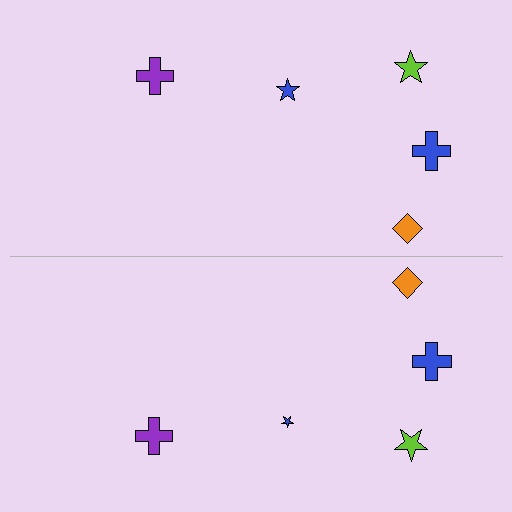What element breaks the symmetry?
The blue star on the bottom side has a different size than its mirror counterpart.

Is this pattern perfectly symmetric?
No, the pattern is not perfectly symmetric. The blue star on the bottom side has a different size than its mirror counterpart.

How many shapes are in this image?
There are 10 shapes in this image.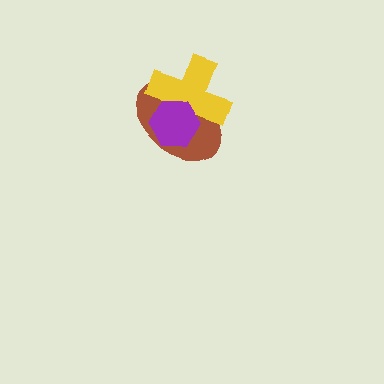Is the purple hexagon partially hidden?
No, no other shape covers it.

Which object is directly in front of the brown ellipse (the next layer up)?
The yellow cross is directly in front of the brown ellipse.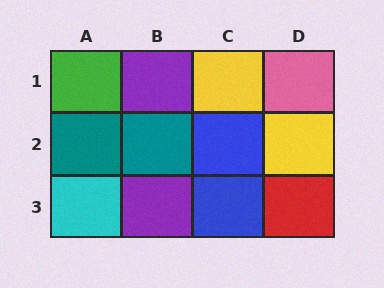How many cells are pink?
1 cell is pink.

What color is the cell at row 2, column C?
Blue.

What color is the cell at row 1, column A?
Green.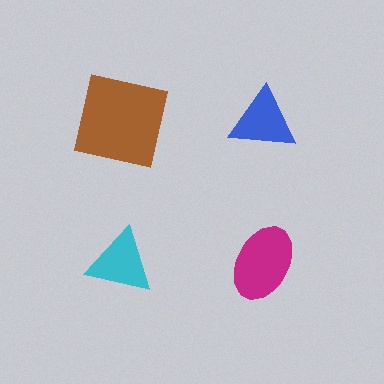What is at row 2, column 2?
A magenta ellipse.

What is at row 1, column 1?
A brown square.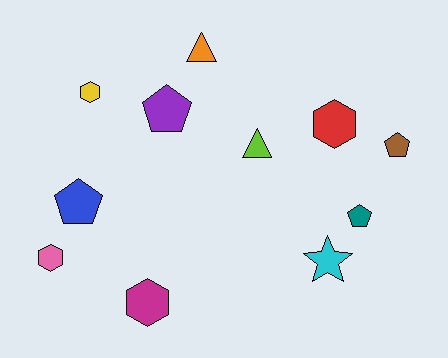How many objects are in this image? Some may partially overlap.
There are 11 objects.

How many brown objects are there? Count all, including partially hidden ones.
There is 1 brown object.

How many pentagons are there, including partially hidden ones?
There are 4 pentagons.